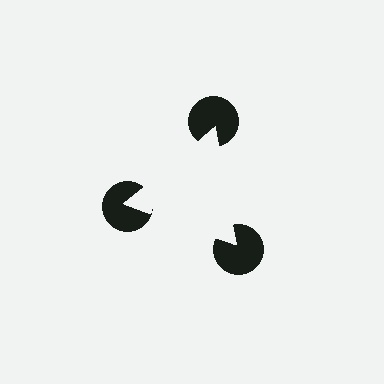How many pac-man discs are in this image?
There are 3 — one at each vertex of the illusory triangle.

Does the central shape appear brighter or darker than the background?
It typically appears slightly brighter than the background, even though no actual brightness change is drawn.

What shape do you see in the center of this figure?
An illusory triangle — its edges are inferred from the aligned wedge cuts in the pac-man discs, not physically drawn.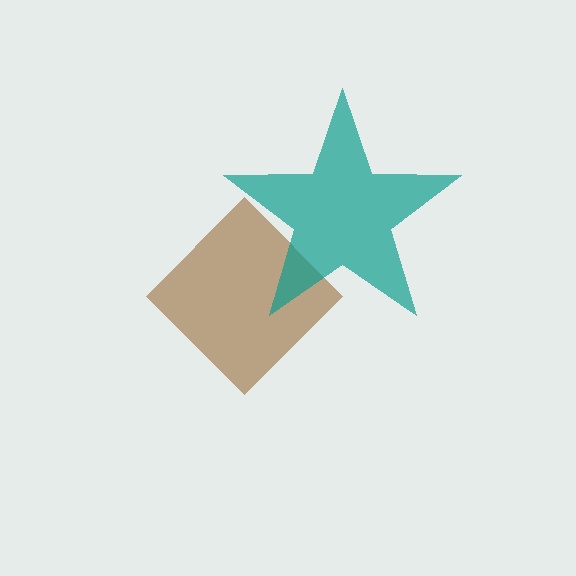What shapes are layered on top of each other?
The layered shapes are: a brown diamond, a teal star.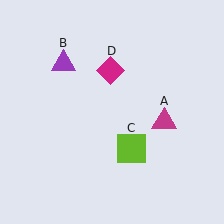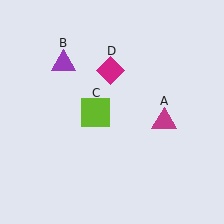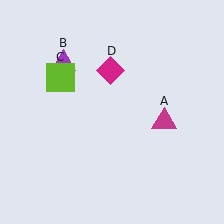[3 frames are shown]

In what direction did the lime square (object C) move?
The lime square (object C) moved up and to the left.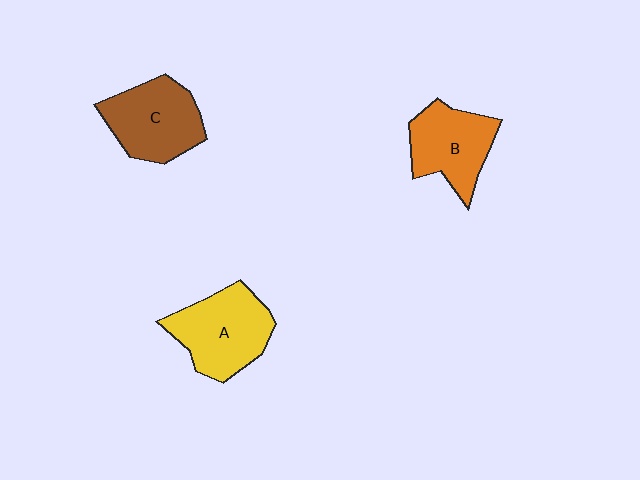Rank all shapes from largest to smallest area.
From largest to smallest: A (yellow), C (brown), B (orange).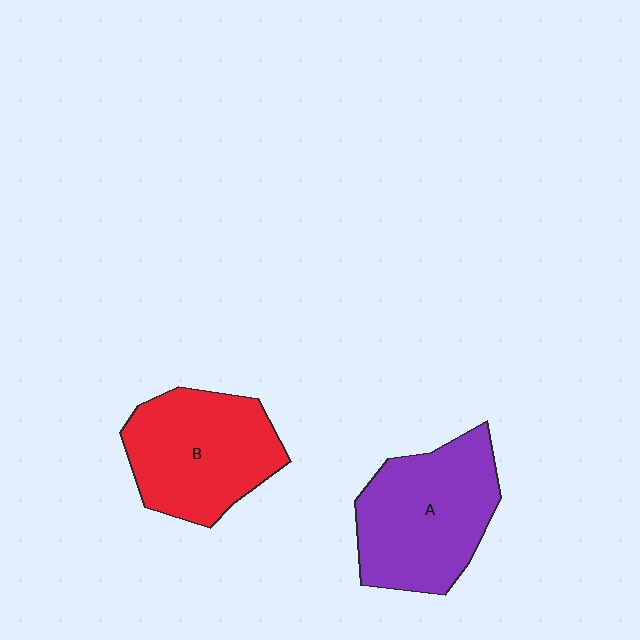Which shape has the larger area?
Shape A (purple).